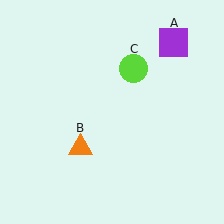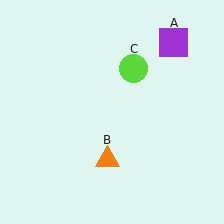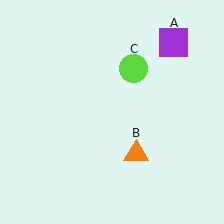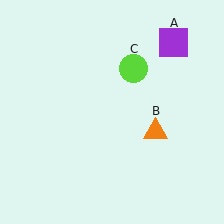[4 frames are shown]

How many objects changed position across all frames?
1 object changed position: orange triangle (object B).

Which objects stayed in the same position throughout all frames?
Purple square (object A) and lime circle (object C) remained stationary.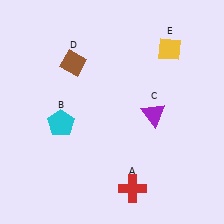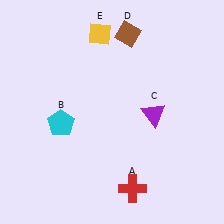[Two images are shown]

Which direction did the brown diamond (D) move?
The brown diamond (D) moved right.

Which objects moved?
The objects that moved are: the brown diamond (D), the yellow diamond (E).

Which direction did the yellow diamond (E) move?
The yellow diamond (E) moved left.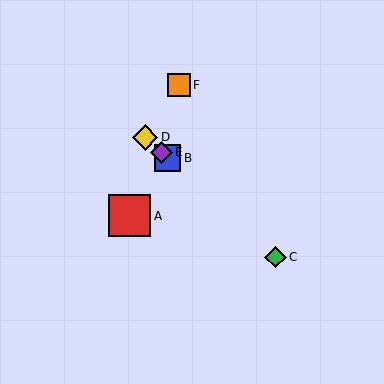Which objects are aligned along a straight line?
Objects B, C, D, E are aligned along a straight line.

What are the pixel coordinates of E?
Object E is at (161, 152).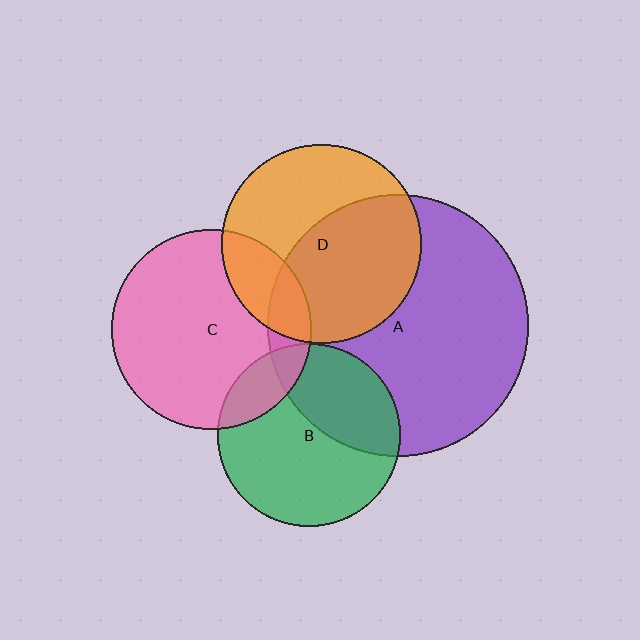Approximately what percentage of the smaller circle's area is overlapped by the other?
Approximately 35%.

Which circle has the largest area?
Circle A (purple).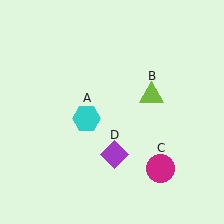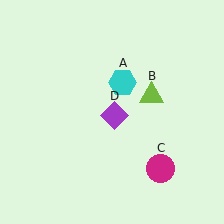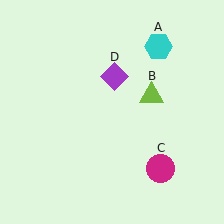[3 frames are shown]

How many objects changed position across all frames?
2 objects changed position: cyan hexagon (object A), purple diamond (object D).